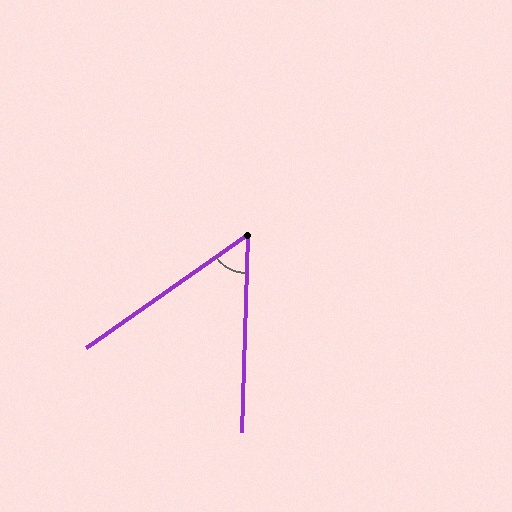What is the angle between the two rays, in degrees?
Approximately 53 degrees.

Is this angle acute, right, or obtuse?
It is acute.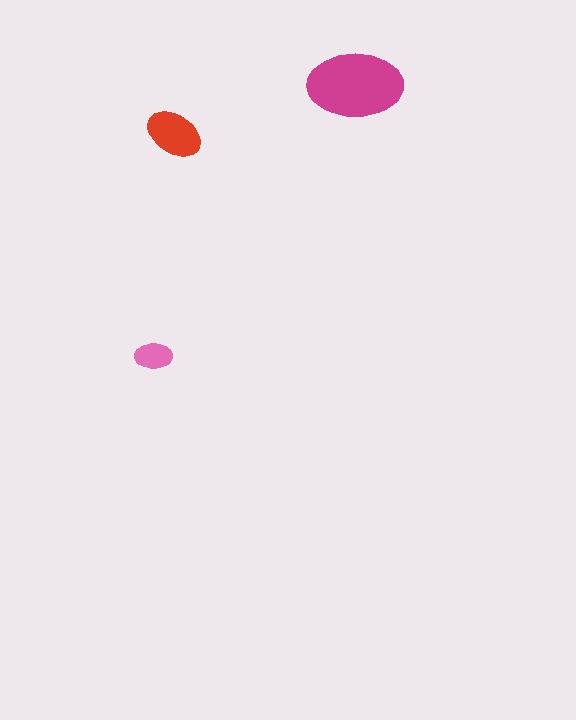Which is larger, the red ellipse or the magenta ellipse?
The magenta one.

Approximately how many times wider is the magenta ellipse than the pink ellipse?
About 2.5 times wider.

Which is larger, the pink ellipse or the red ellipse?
The red one.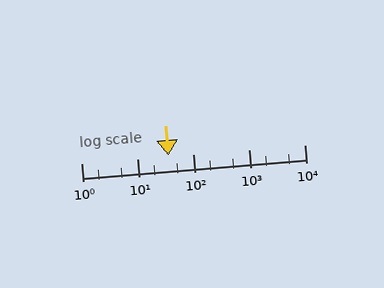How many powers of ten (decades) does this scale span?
The scale spans 4 decades, from 1 to 10000.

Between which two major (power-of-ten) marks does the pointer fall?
The pointer is between 10 and 100.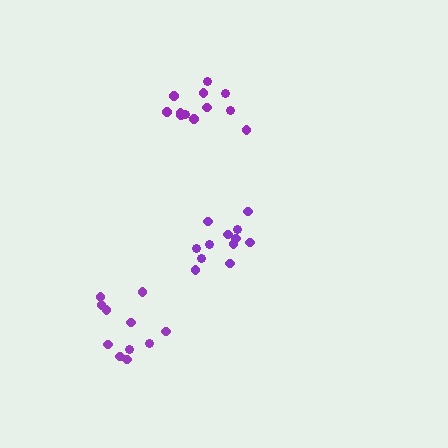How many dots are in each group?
Group 1: 12 dots, Group 2: 12 dots, Group 3: 11 dots (35 total).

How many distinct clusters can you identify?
There are 3 distinct clusters.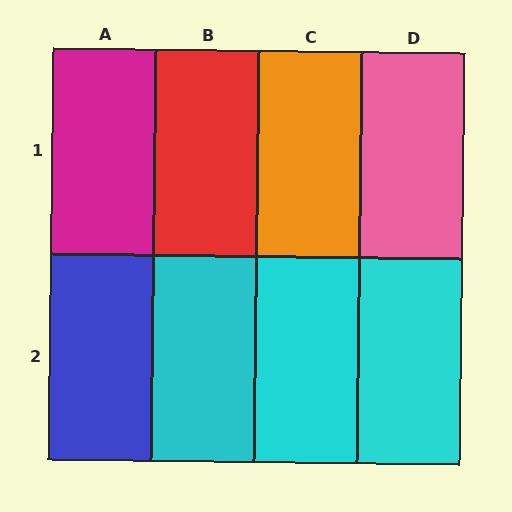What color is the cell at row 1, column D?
Pink.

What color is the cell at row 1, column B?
Red.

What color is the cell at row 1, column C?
Orange.